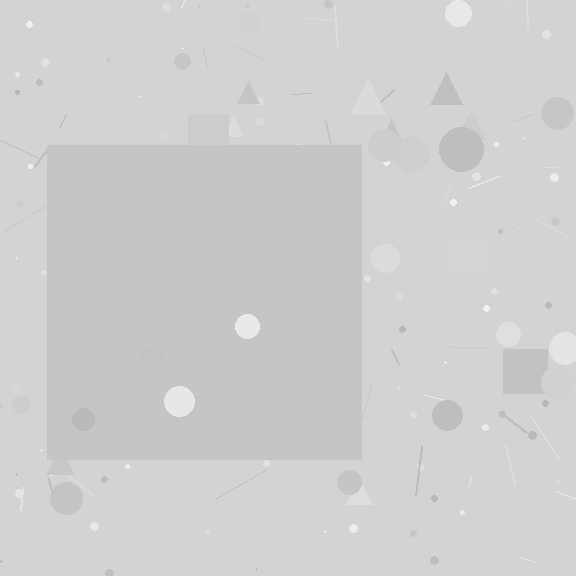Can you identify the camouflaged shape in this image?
The camouflaged shape is a square.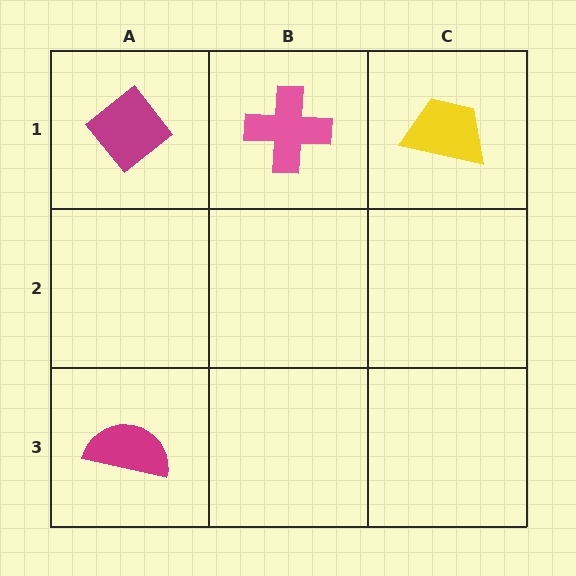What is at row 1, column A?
A magenta diamond.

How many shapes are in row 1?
3 shapes.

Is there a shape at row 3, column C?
No, that cell is empty.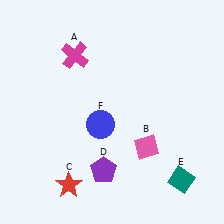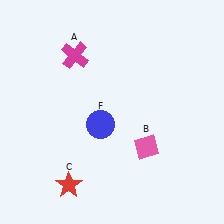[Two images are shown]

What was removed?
The purple pentagon (D), the teal diamond (E) were removed in Image 2.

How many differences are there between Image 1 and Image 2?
There are 2 differences between the two images.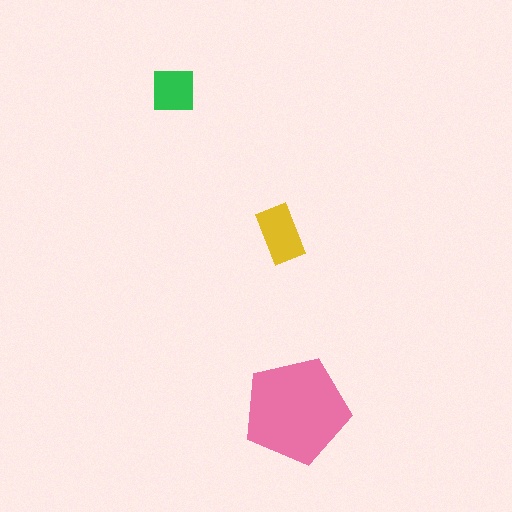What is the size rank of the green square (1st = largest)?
3rd.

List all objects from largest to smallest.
The pink pentagon, the yellow rectangle, the green square.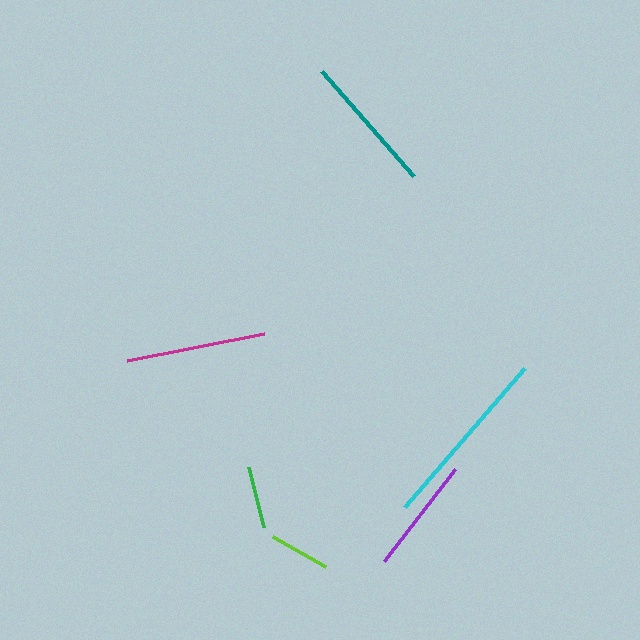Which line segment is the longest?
The cyan line is the longest at approximately 183 pixels.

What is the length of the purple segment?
The purple segment is approximately 115 pixels long.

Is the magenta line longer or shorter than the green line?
The magenta line is longer than the green line.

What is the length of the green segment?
The green segment is approximately 62 pixels long.